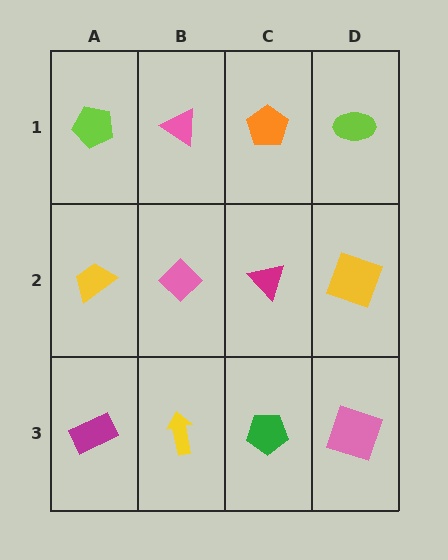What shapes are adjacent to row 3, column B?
A pink diamond (row 2, column B), a magenta rectangle (row 3, column A), a green pentagon (row 3, column C).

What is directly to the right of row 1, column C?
A lime ellipse.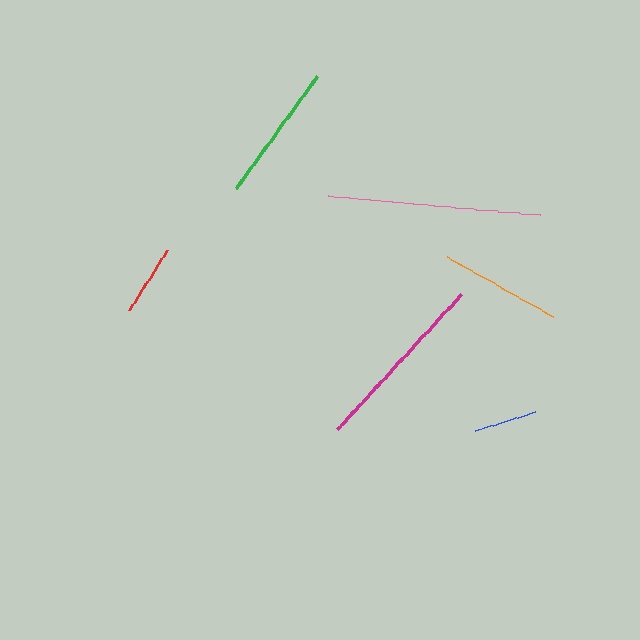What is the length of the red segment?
The red segment is approximately 69 pixels long.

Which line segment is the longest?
The pink line is the longest at approximately 212 pixels.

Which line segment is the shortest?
The blue line is the shortest at approximately 62 pixels.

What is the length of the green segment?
The green segment is approximately 139 pixels long.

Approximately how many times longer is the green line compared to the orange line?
The green line is approximately 1.1 times the length of the orange line.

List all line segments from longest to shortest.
From longest to shortest: pink, magenta, green, orange, red, blue.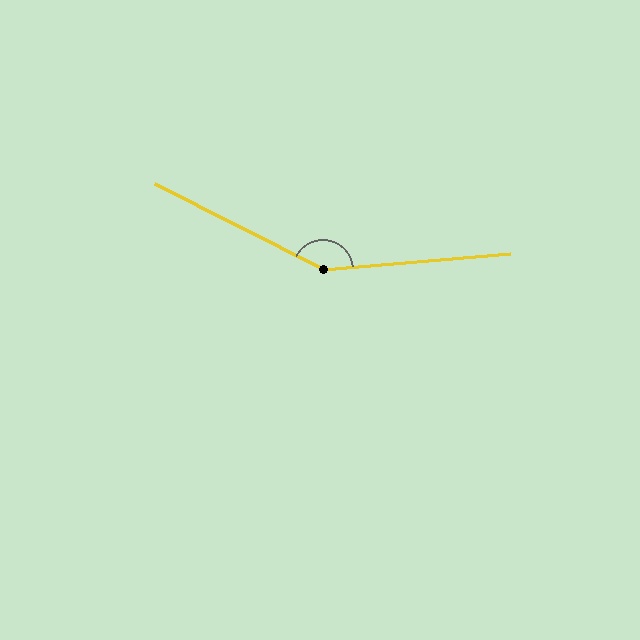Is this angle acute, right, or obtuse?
It is obtuse.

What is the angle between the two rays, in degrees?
Approximately 148 degrees.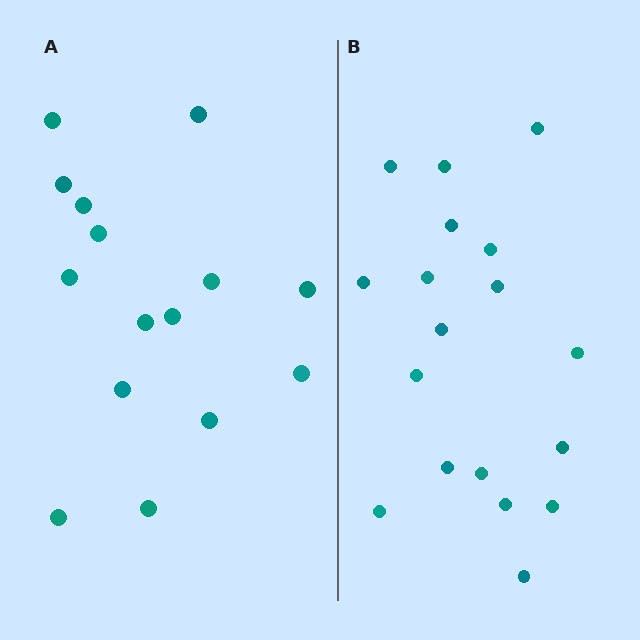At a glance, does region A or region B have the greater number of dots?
Region B (the right region) has more dots.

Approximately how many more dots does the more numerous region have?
Region B has just a few more — roughly 2 or 3 more dots than region A.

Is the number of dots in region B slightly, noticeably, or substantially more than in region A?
Region B has only slightly more — the two regions are fairly close. The ratio is roughly 1.2 to 1.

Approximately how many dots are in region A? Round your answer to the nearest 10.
About 20 dots. (The exact count is 15, which rounds to 20.)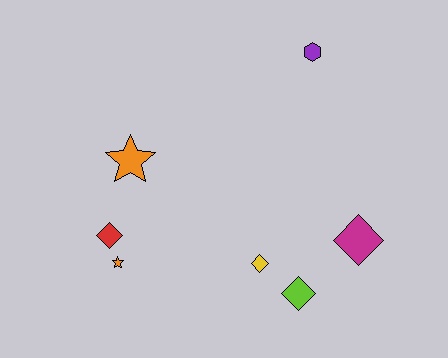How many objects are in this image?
There are 7 objects.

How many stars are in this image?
There are 2 stars.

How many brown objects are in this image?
There are no brown objects.